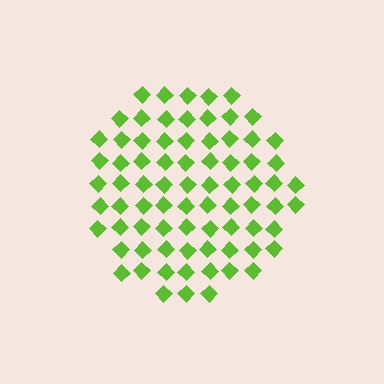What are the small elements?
The small elements are diamonds.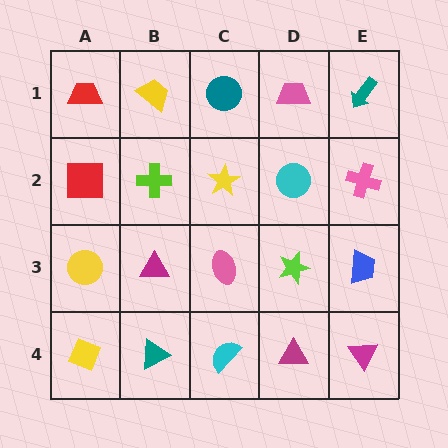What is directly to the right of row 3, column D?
A blue trapezoid.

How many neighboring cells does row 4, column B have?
3.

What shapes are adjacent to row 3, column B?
A lime cross (row 2, column B), a teal triangle (row 4, column B), a yellow circle (row 3, column A), a pink ellipse (row 3, column C).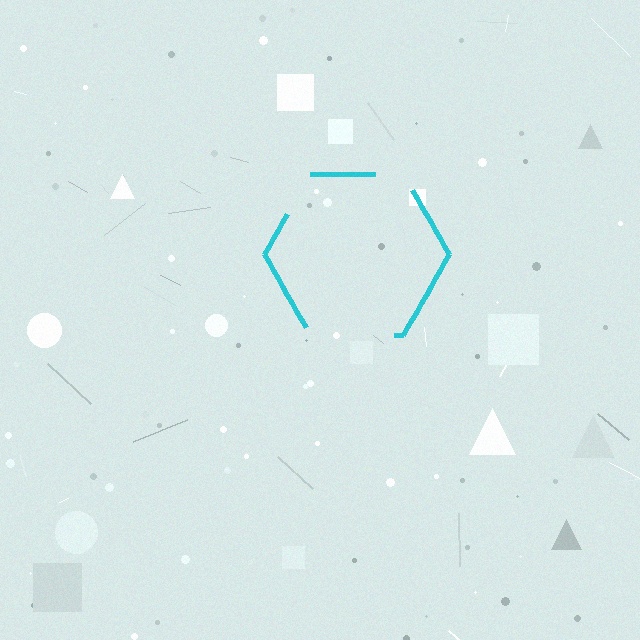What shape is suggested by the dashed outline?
The dashed outline suggests a hexagon.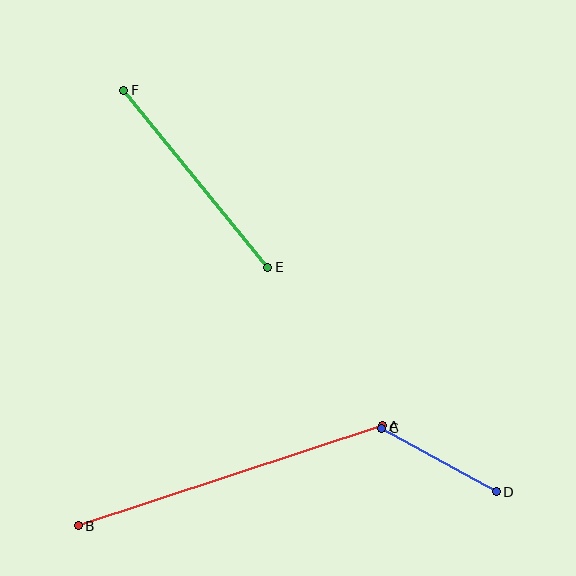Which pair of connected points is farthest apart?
Points A and B are farthest apart.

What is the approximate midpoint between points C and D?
The midpoint is at approximately (439, 460) pixels.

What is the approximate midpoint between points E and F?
The midpoint is at approximately (196, 179) pixels.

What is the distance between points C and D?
The distance is approximately 131 pixels.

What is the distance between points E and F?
The distance is approximately 228 pixels.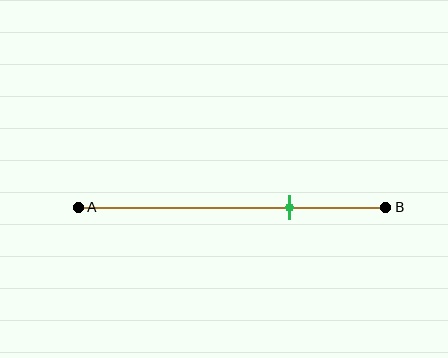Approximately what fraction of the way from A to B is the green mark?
The green mark is approximately 70% of the way from A to B.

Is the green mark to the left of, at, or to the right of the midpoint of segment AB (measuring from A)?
The green mark is to the right of the midpoint of segment AB.